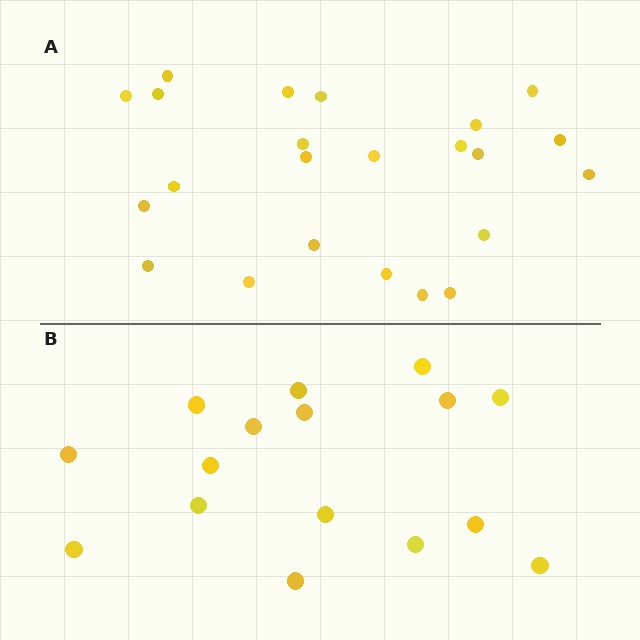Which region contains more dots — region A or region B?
Region A (the top region) has more dots.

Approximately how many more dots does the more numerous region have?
Region A has roughly 8 or so more dots than region B.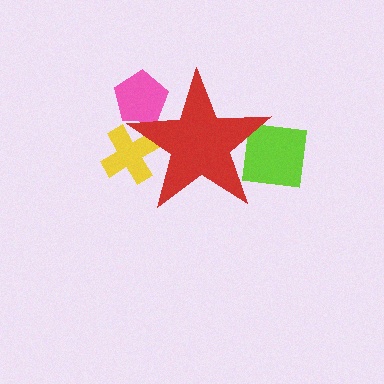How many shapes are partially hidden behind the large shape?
3 shapes are partially hidden.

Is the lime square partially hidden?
Yes, the lime square is partially hidden behind the red star.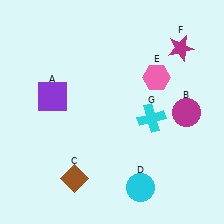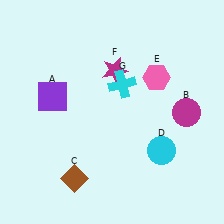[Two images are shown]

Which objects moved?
The objects that moved are: the cyan circle (D), the magenta star (F), the cyan cross (G).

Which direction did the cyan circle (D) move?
The cyan circle (D) moved up.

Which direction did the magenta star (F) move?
The magenta star (F) moved left.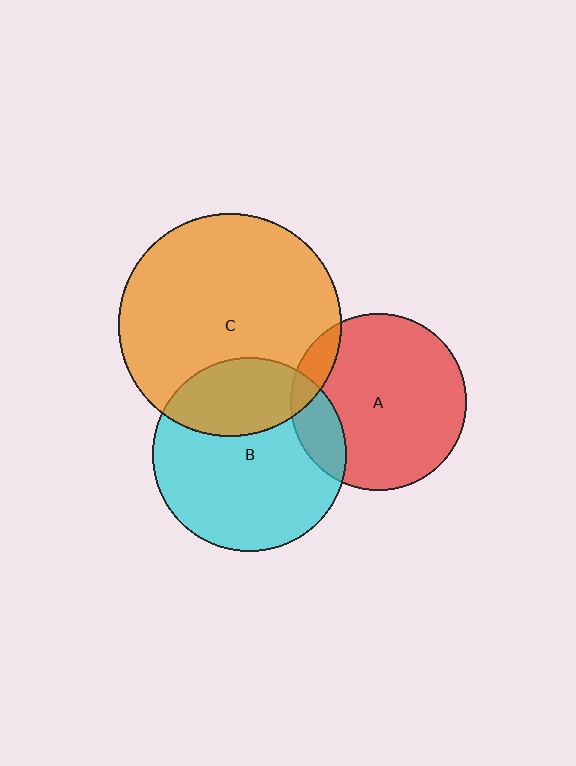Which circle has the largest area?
Circle C (orange).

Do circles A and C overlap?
Yes.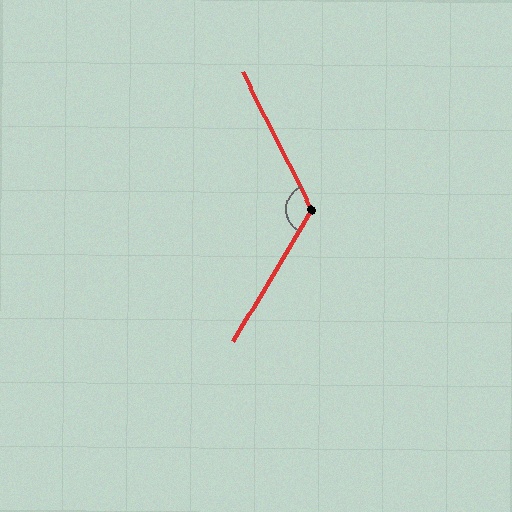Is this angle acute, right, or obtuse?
It is obtuse.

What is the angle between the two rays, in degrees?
Approximately 122 degrees.